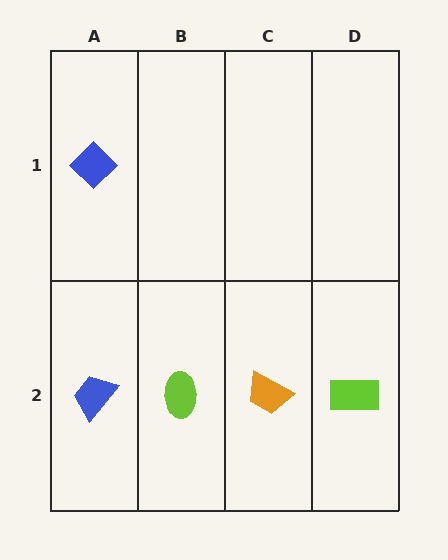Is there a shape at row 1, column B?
No, that cell is empty.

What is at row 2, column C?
An orange trapezoid.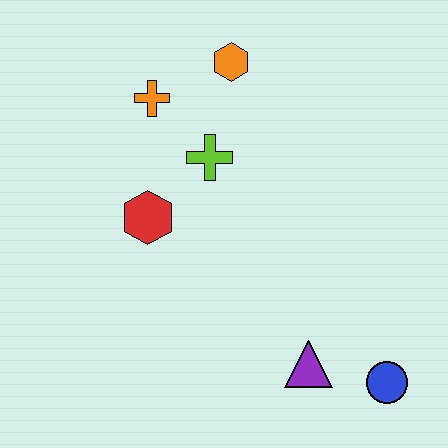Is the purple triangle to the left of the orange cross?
No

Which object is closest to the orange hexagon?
The orange cross is closest to the orange hexagon.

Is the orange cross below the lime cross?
No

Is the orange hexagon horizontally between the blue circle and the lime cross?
Yes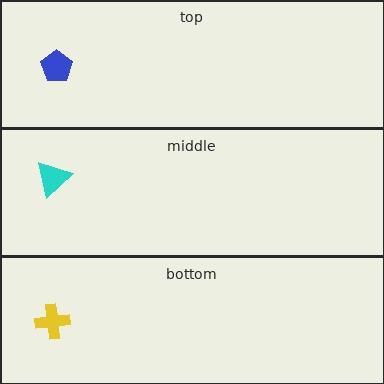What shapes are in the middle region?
The cyan triangle.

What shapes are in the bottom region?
The yellow cross.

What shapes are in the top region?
The blue pentagon.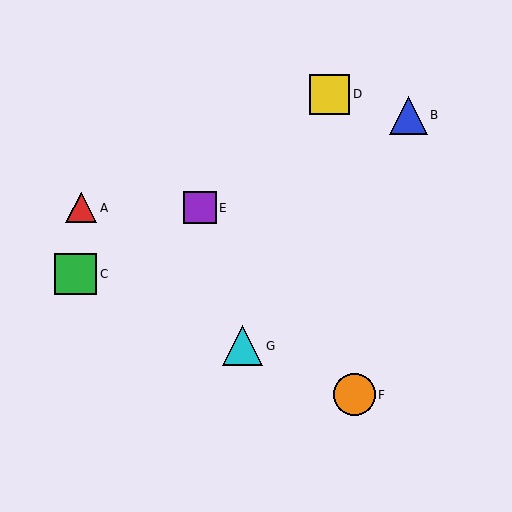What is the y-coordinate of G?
Object G is at y≈346.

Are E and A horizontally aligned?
Yes, both are at y≈208.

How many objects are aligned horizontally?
2 objects (A, E) are aligned horizontally.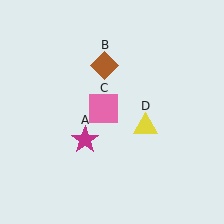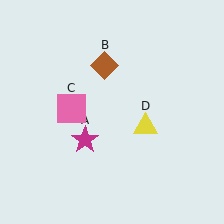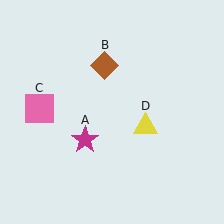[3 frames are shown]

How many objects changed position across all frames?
1 object changed position: pink square (object C).